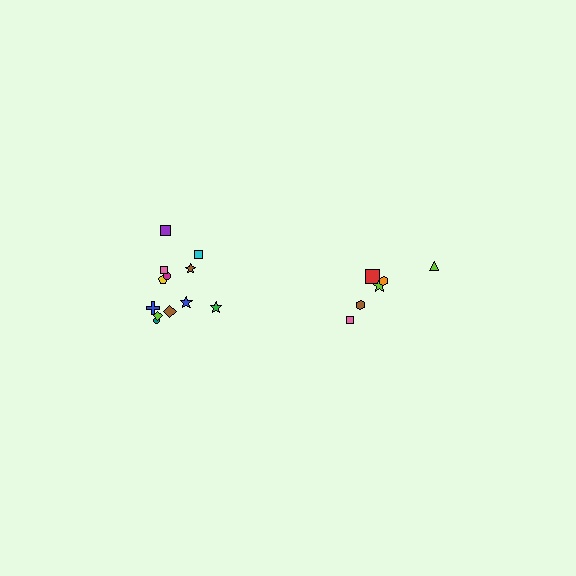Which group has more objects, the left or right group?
The left group.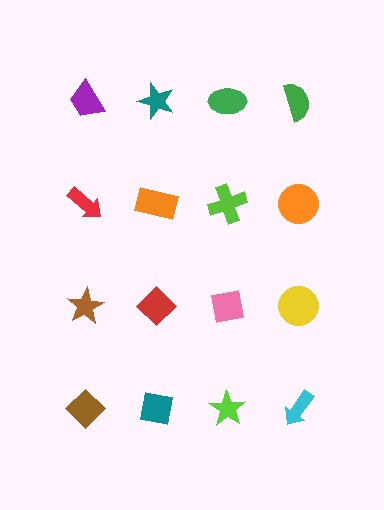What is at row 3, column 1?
A brown star.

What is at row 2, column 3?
A lime cross.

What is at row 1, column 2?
A teal star.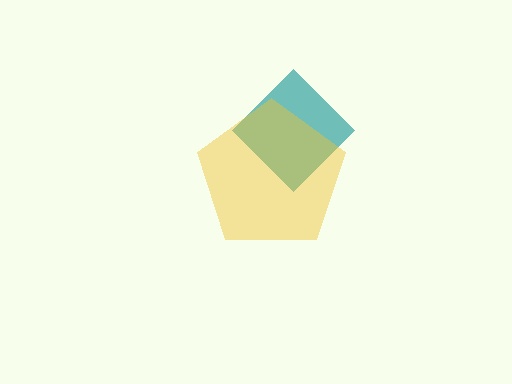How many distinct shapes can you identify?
There are 2 distinct shapes: a teal diamond, a yellow pentagon.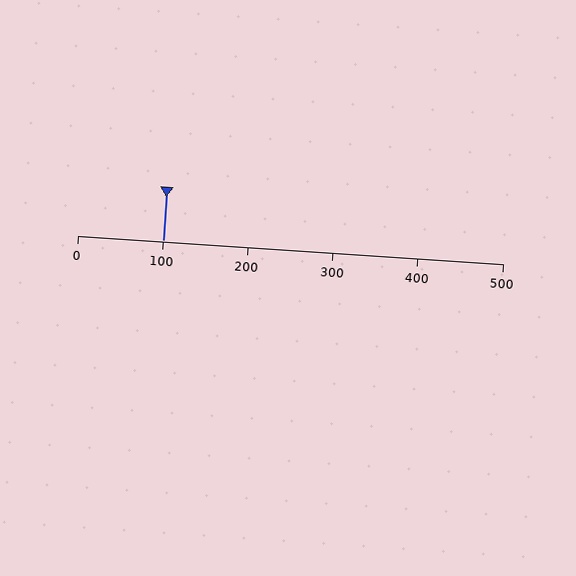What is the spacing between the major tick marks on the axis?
The major ticks are spaced 100 apart.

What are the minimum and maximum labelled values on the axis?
The axis runs from 0 to 500.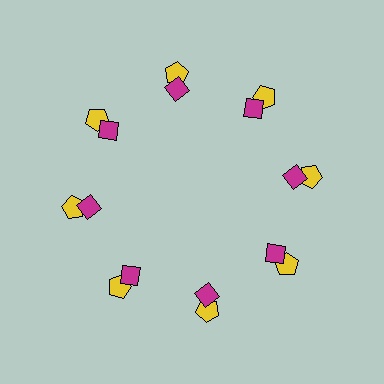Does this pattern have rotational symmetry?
Yes, this pattern has 8-fold rotational symmetry. It looks the same after rotating 45 degrees around the center.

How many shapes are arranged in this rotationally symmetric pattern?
There are 16 shapes, arranged in 8 groups of 2.